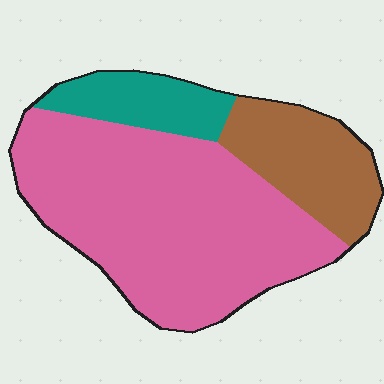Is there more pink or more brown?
Pink.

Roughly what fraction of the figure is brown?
Brown takes up about one fifth (1/5) of the figure.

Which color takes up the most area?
Pink, at roughly 65%.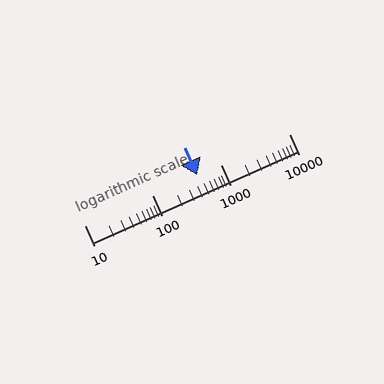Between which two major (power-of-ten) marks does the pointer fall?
The pointer is between 100 and 1000.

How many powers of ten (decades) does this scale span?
The scale spans 3 decades, from 10 to 10000.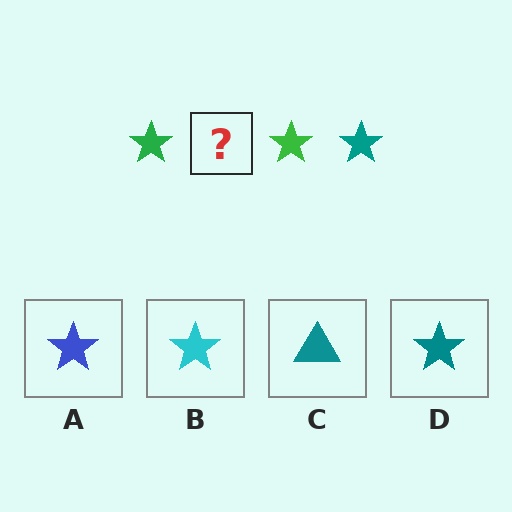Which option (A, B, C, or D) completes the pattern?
D.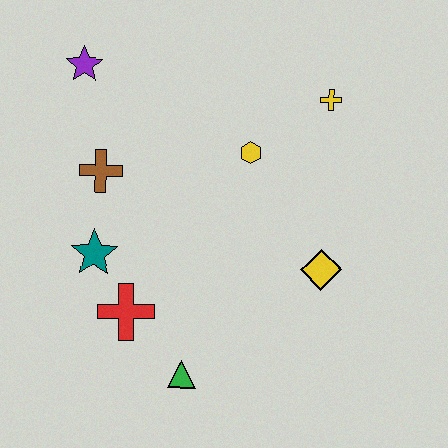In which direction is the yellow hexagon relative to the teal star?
The yellow hexagon is to the right of the teal star.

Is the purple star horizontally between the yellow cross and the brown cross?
No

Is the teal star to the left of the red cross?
Yes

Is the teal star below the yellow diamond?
No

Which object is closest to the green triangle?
The red cross is closest to the green triangle.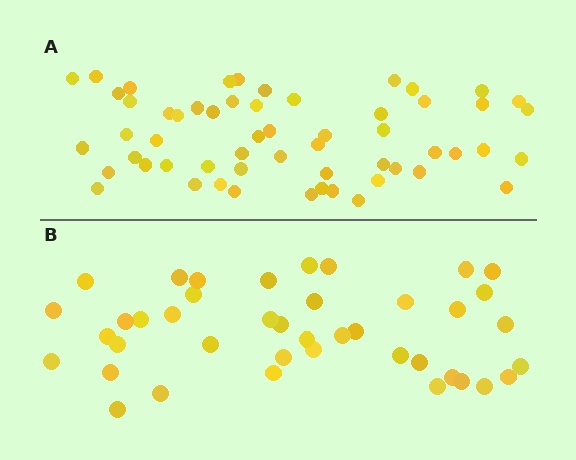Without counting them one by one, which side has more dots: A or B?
Region A (the top region) has more dots.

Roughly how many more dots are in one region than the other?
Region A has approximately 15 more dots than region B.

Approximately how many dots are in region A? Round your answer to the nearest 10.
About 60 dots. (The exact count is 57, which rounds to 60.)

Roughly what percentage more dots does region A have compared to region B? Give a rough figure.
About 40% more.